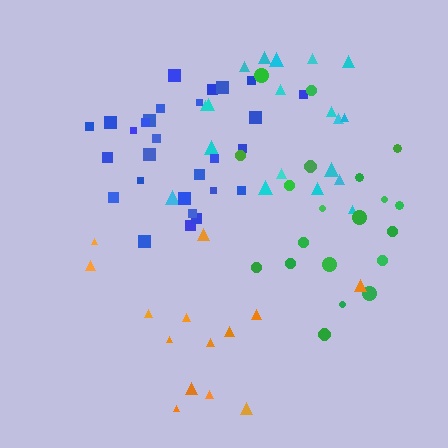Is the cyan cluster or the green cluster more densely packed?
Cyan.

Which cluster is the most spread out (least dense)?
Orange.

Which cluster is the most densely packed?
Blue.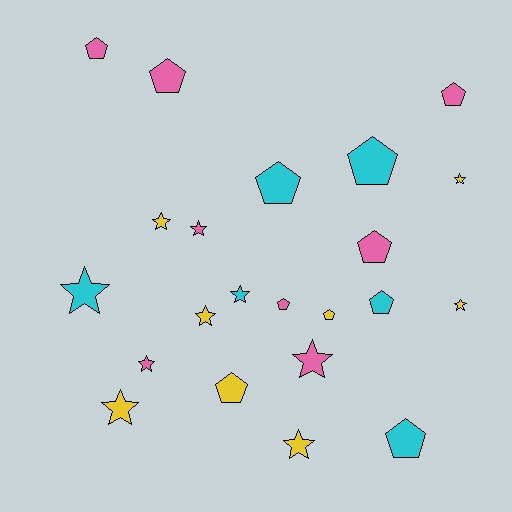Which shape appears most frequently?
Pentagon, with 11 objects.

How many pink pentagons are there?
There are 5 pink pentagons.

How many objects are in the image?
There are 22 objects.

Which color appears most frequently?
Pink, with 8 objects.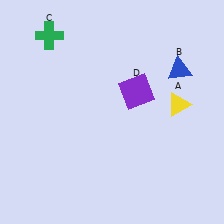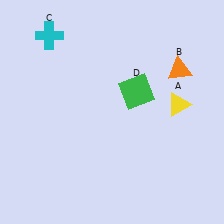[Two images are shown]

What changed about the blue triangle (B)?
In Image 1, B is blue. In Image 2, it changed to orange.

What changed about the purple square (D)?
In Image 1, D is purple. In Image 2, it changed to green.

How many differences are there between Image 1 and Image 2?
There are 3 differences between the two images.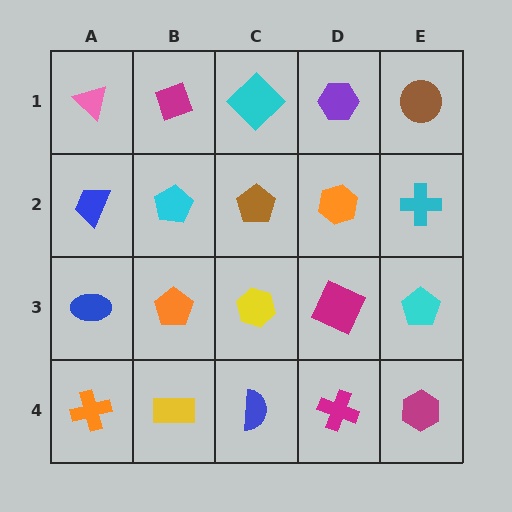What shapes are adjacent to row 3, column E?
A cyan cross (row 2, column E), a magenta hexagon (row 4, column E), a magenta square (row 3, column D).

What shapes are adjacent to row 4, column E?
A cyan pentagon (row 3, column E), a magenta cross (row 4, column D).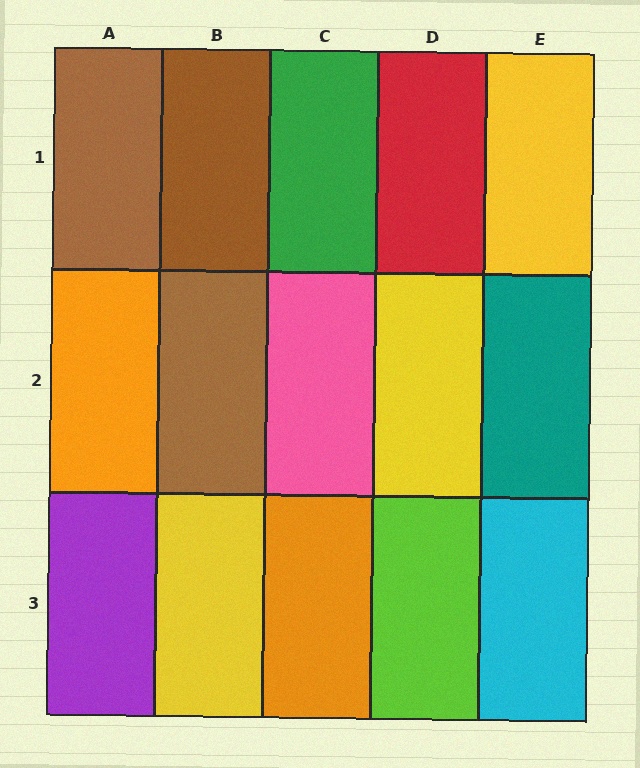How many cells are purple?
1 cell is purple.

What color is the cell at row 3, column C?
Orange.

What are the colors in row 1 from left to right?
Brown, brown, green, red, yellow.